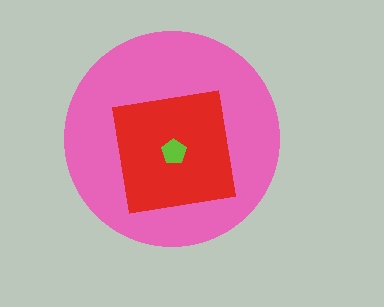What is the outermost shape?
The pink circle.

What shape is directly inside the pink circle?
The red square.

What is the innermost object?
The lime pentagon.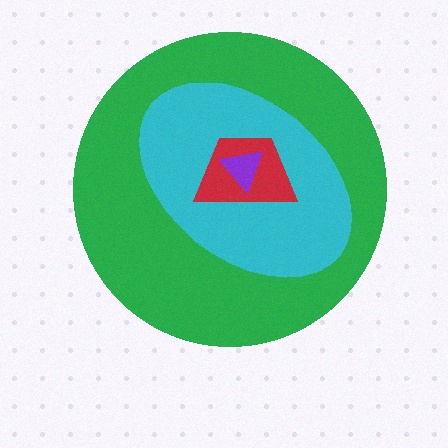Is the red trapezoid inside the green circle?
Yes.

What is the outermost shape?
The green circle.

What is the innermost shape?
The purple triangle.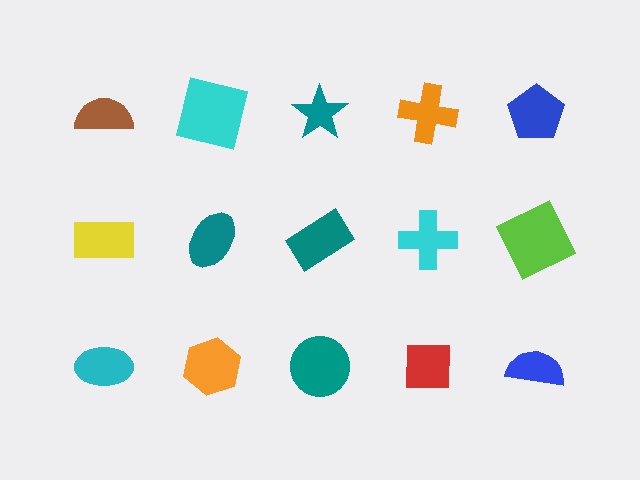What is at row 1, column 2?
A cyan square.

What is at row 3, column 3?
A teal circle.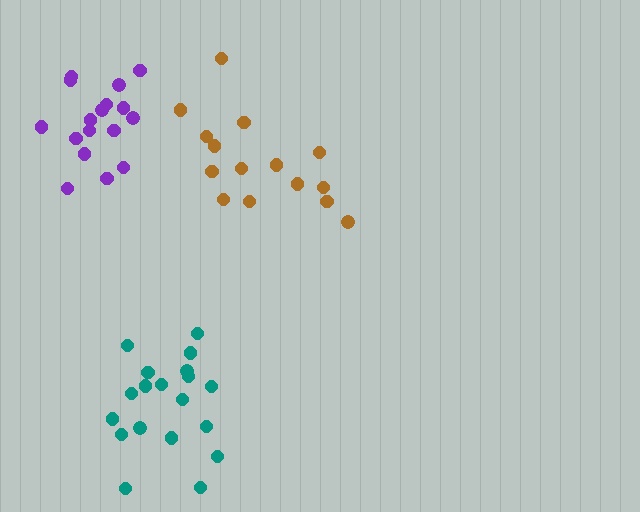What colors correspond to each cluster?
The clusters are colored: purple, teal, brown.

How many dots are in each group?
Group 1: 17 dots, Group 2: 19 dots, Group 3: 15 dots (51 total).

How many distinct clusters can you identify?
There are 3 distinct clusters.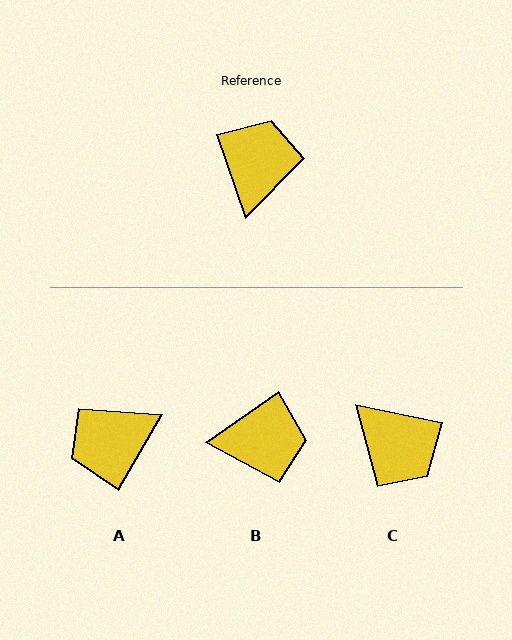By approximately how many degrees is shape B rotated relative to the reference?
Approximately 74 degrees clockwise.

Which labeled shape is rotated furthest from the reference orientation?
A, about 131 degrees away.